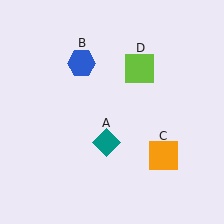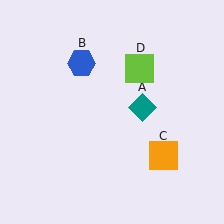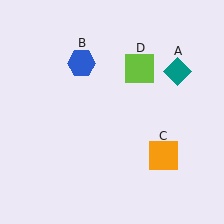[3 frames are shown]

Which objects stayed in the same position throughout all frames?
Blue hexagon (object B) and orange square (object C) and lime square (object D) remained stationary.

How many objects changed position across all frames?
1 object changed position: teal diamond (object A).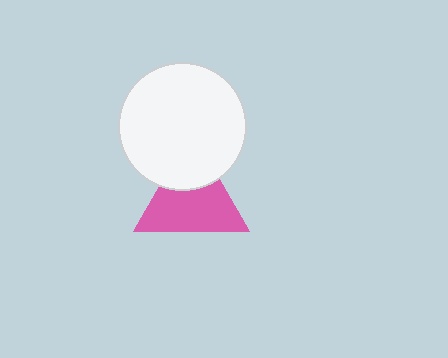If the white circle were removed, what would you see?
You would see the complete pink triangle.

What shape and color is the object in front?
The object in front is a white circle.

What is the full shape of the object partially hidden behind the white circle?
The partially hidden object is a pink triangle.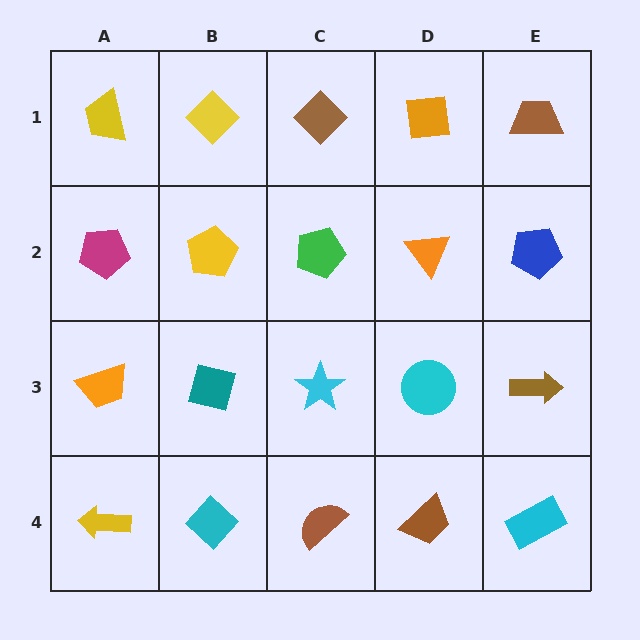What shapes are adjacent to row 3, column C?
A green pentagon (row 2, column C), a brown semicircle (row 4, column C), a teal square (row 3, column B), a cyan circle (row 3, column D).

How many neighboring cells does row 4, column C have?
3.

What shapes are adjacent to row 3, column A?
A magenta pentagon (row 2, column A), a yellow arrow (row 4, column A), a teal square (row 3, column B).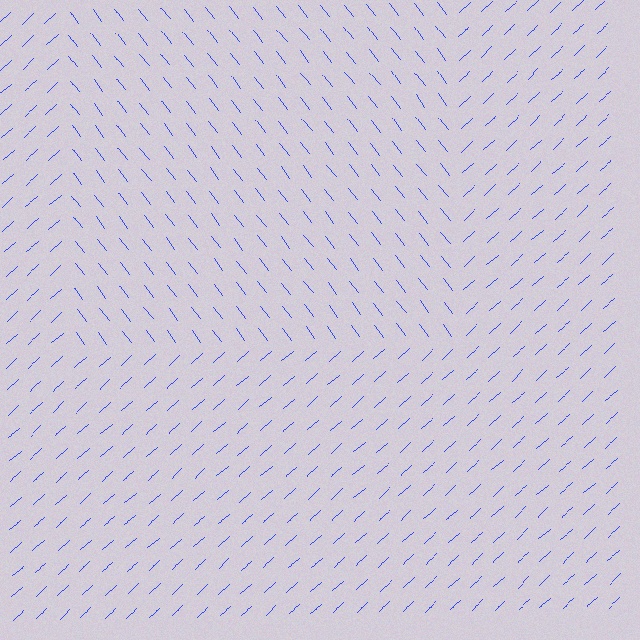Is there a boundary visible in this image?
Yes, there is a texture boundary formed by a change in line orientation.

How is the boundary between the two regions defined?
The boundary is defined purely by a change in line orientation (approximately 86 degrees difference). All lines are the same color and thickness.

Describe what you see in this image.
The image is filled with small blue line segments. A rectangle region in the image has lines oriented differently from the surrounding lines, creating a visible texture boundary.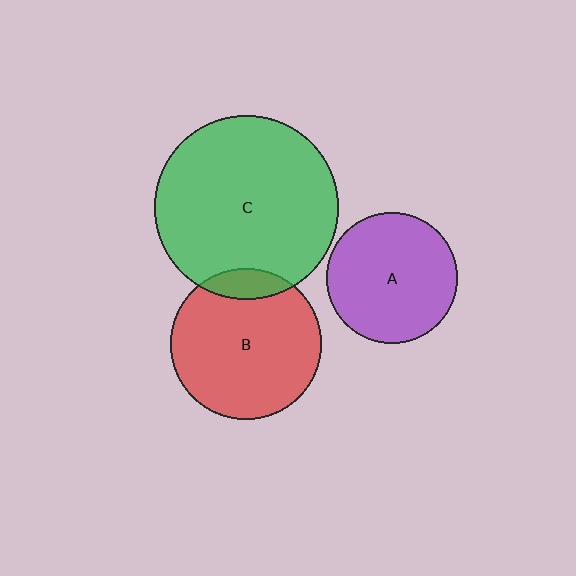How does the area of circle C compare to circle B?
Approximately 1.5 times.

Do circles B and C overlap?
Yes.